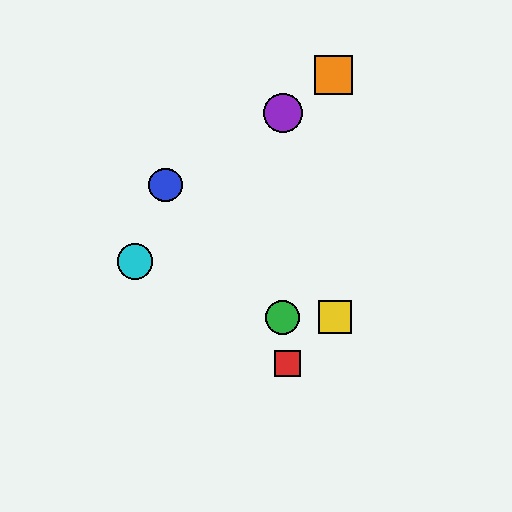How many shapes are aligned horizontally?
2 shapes (the green circle, the yellow square) are aligned horizontally.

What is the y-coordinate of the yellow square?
The yellow square is at y≈317.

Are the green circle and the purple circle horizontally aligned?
No, the green circle is at y≈317 and the purple circle is at y≈113.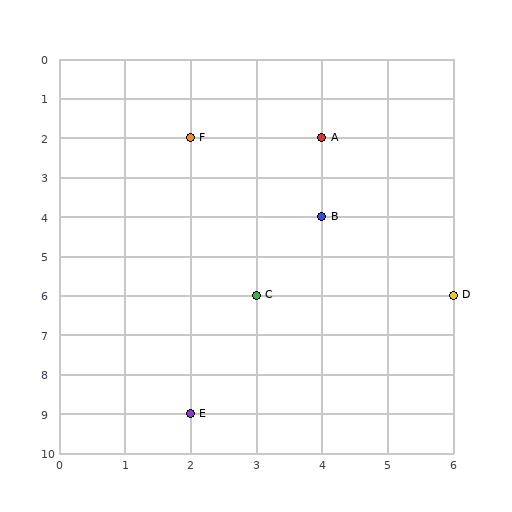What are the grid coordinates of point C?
Point C is at grid coordinates (3, 6).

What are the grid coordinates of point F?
Point F is at grid coordinates (2, 2).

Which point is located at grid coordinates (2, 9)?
Point E is at (2, 9).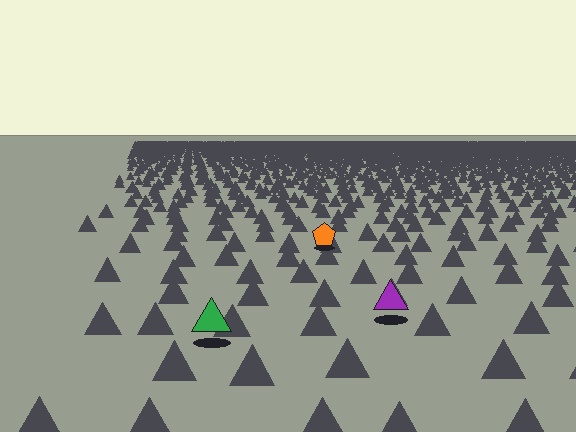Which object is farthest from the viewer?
The orange pentagon is farthest from the viewer. It appears smaller and the ground texture around it is denser.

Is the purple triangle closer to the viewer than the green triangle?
No. The green triangle is closer — you can tell from the texture gradient: the ground texture is coarser near it.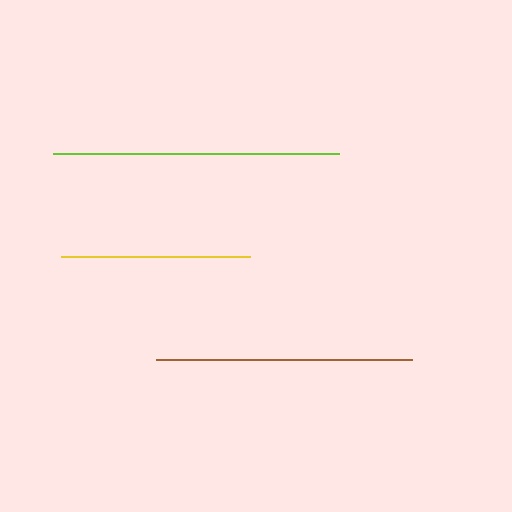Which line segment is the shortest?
The yellow line is the shortest at approximately 189 pixels.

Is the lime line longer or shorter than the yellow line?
The lime line is longer than the yellow line.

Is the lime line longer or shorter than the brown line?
The lime line is longer than the brown line.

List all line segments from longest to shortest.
From longest to shortest: lime, brown, yellow.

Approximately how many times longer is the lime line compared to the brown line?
The lime line is approximately 1.1 times the length of the brown line.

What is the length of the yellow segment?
The yellow segment is approximately 189 pixels long.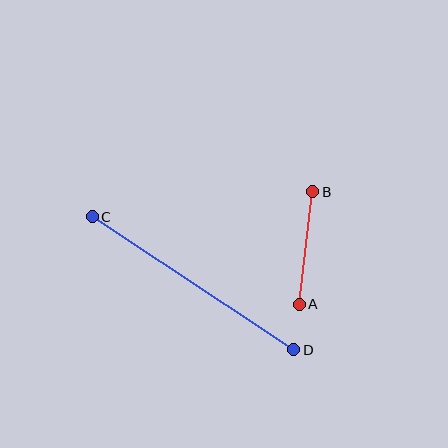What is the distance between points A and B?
The distance is approximately 113 pixels.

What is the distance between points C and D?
The distance is approximately 241 pixels.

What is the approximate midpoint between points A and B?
The midpoint is at approximately (306, 248) pixels.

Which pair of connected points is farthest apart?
Points C and D are farthest apart.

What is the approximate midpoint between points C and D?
The midpoint is at approximately (193, 283) pixels.